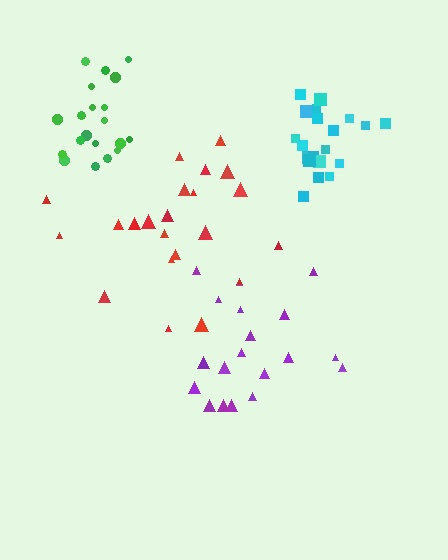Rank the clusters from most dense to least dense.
cyan, green, purple, red.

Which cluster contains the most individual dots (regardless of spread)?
Red (22).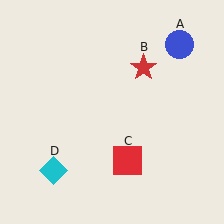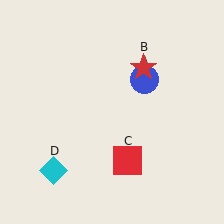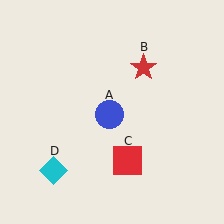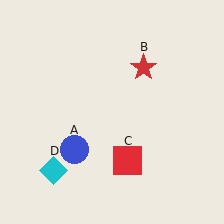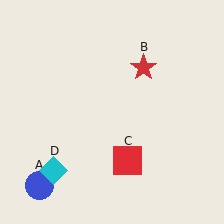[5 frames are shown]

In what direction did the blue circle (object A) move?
The blue circle (object A) moved down and to the left.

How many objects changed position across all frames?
1 object changed position: blue circle (object A).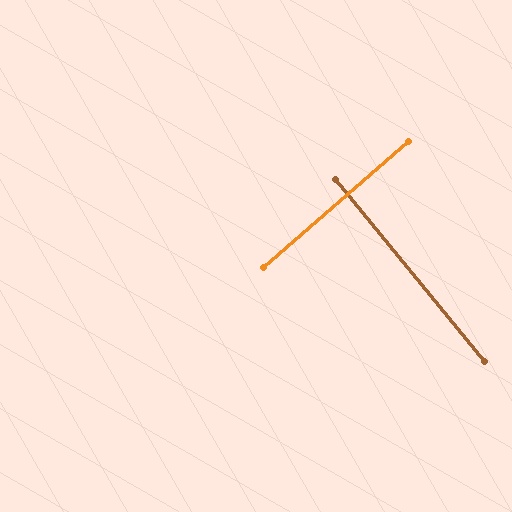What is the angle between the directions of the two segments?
Approximately 88 degrees.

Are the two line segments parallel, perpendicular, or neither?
Perpendicular — they meet at approximately 88°.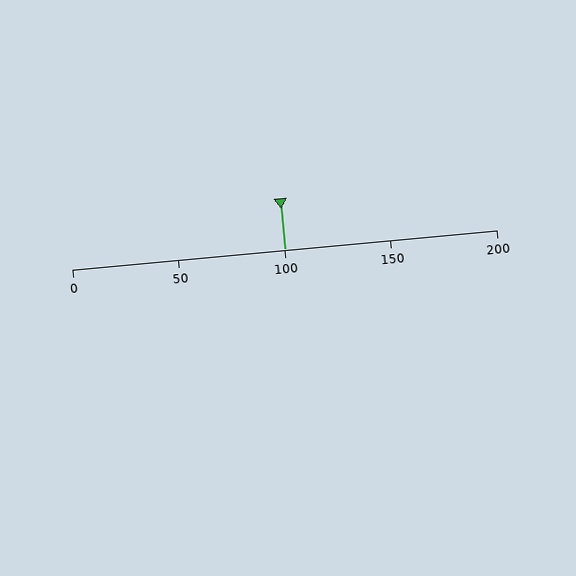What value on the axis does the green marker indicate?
The marker indicates approximately 100.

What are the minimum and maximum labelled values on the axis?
The axis runs from 0 to 200.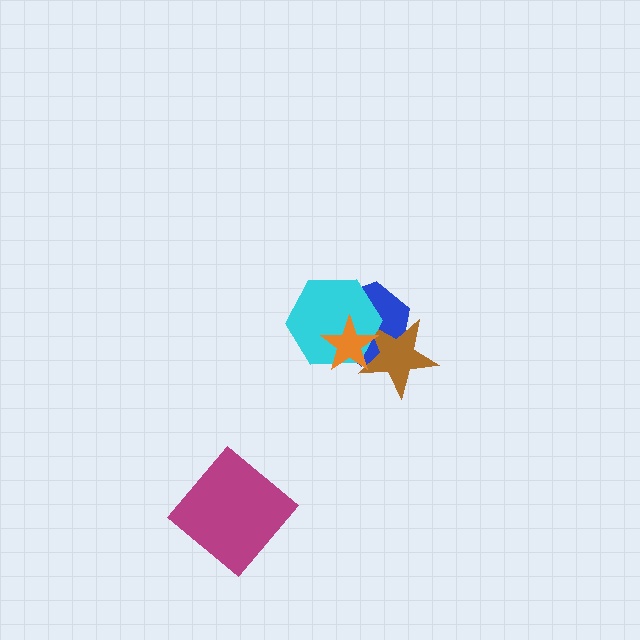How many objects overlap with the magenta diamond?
0 objects overlap with the magenta diamond.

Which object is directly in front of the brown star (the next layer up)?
The cyan hexagon is directly in front of the brown star.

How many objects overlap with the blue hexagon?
3 objects overlap with the blue hexagon.